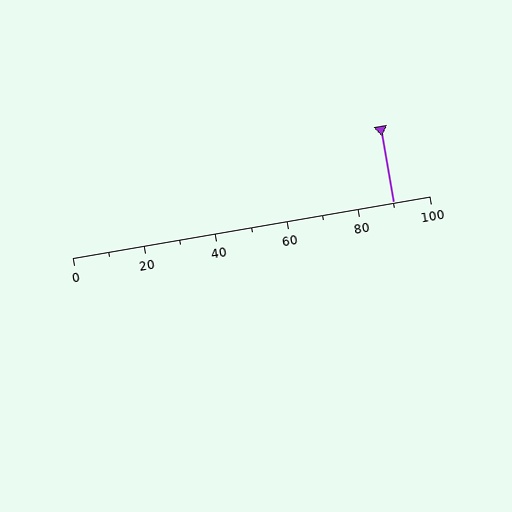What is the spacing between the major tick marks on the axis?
The major ticks are spaced 20 apart.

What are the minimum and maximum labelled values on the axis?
The axis runs from 0 to 100.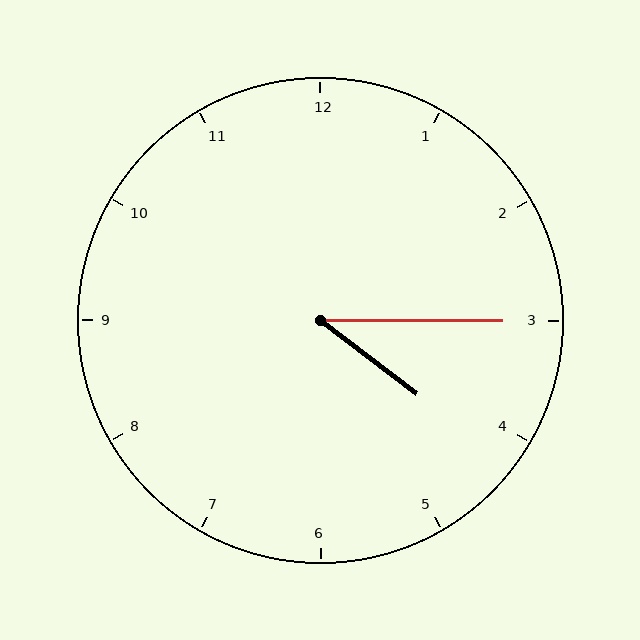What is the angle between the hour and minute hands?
Approximately 38 degrees.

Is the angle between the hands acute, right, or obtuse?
It is acute.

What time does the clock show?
4:15.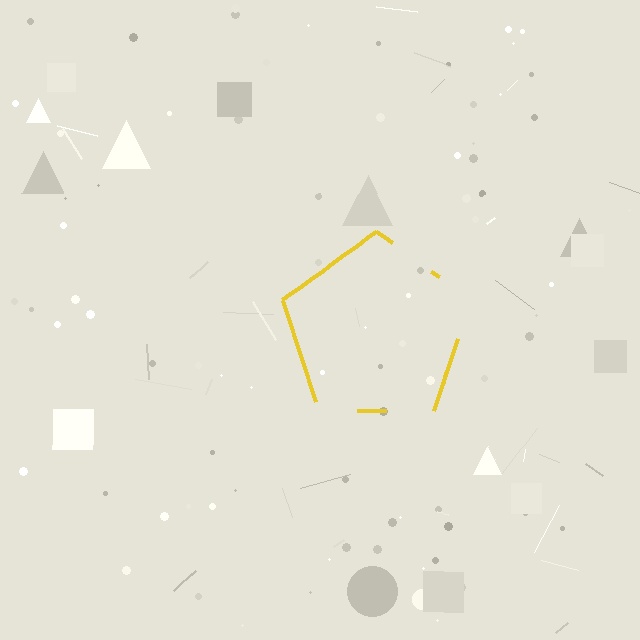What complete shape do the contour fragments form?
The contour fragments form a pentagon.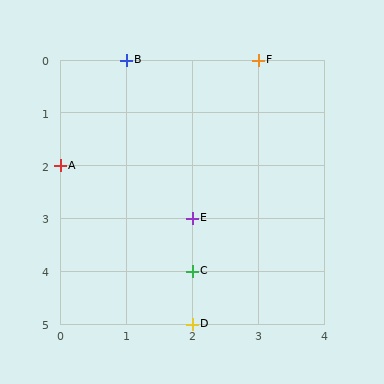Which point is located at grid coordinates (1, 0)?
Point B is at (1, 0).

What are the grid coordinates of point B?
Point B is at grid coordinates (1, 0).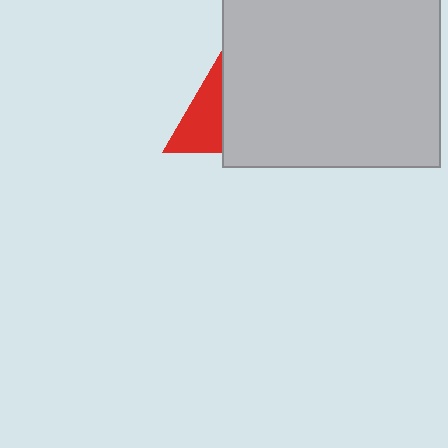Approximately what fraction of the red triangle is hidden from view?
Roughly 50% of the red triangle is hidden behind the light gray rectangle.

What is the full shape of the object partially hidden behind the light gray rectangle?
The partially hidden object is a red triangle.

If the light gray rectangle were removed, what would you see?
You would see the complete red triangle.